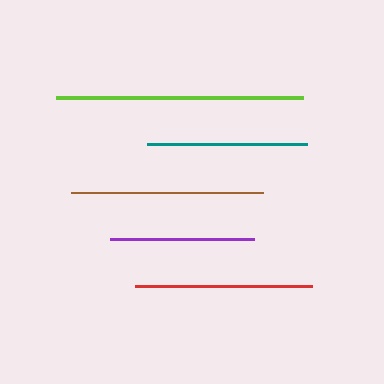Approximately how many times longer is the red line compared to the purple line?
The red line is approximately 1.2 times the length of the purple line.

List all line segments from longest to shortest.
From longest to shortest: lime, brown, red, teal, purple.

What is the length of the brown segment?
The brown segment is approximately 192 pixels long.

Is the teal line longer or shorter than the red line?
The red line is longer than the teal line.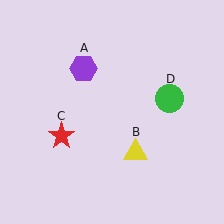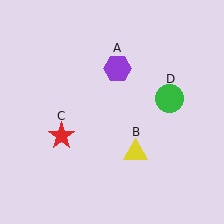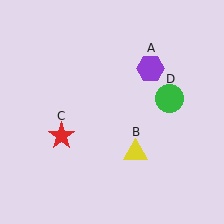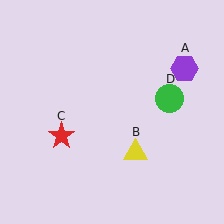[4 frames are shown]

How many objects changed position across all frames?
1 object changed position: purple hexagon (object A).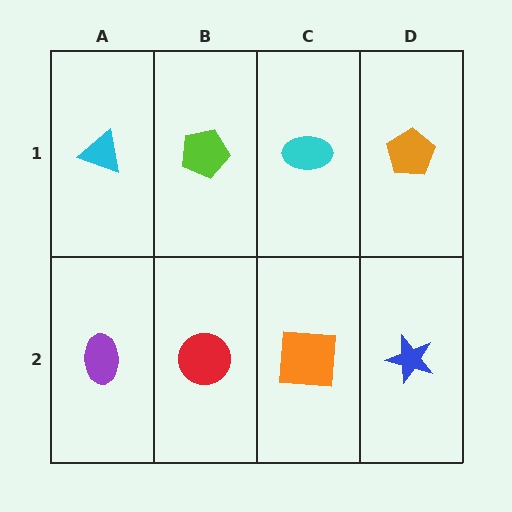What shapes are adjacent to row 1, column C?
An orange square (row 2, column C), a lime pentagon (row 1, column B), an orange pentagon (row 1, column D).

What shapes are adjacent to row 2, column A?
A cyan triangle (row 1, column A), a red circle (row 2, column B).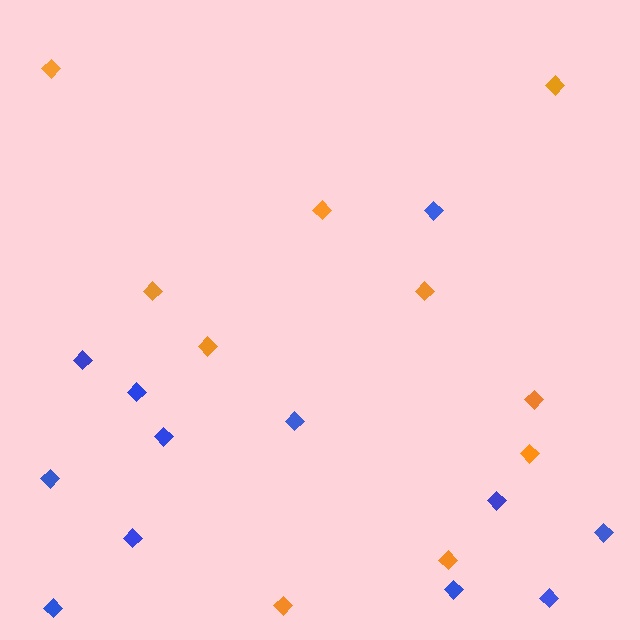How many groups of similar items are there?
There are 2 groups: one group of orange diamonds (10) and one group of blue diamonds (12).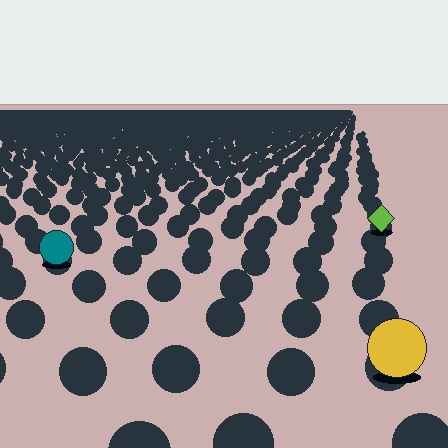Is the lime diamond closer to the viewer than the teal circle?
No. The teal circle is closer — you can tell from the texture gradient: the ground texture is coarser near it.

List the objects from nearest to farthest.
From nearest to farthest: the yellow circle, the teal circle, the lime diamond.